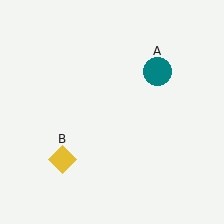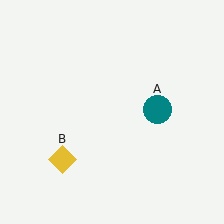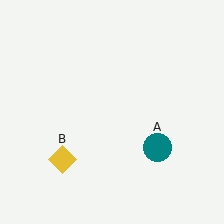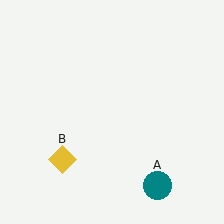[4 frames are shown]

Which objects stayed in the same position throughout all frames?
Yellow diamond (object B) remained stationary.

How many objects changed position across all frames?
1 object changed position: teal circle (object A).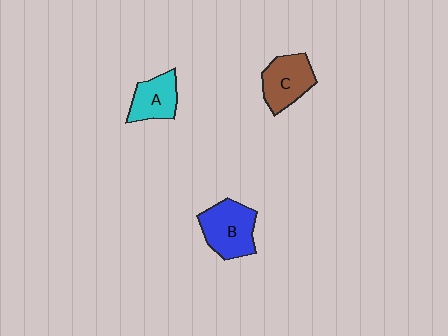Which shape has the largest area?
Shape B (blue).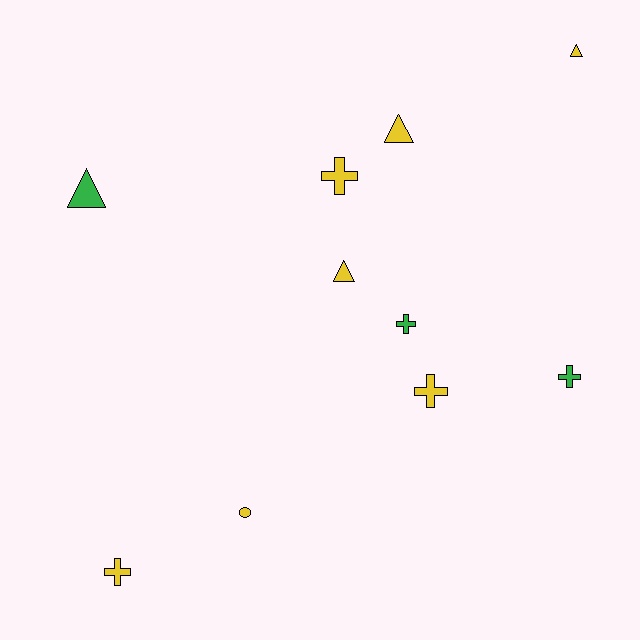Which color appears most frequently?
Yellow, with 7 objects.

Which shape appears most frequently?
Cross, with 5 objects.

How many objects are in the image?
There are 10 objects.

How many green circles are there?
There are no green circles.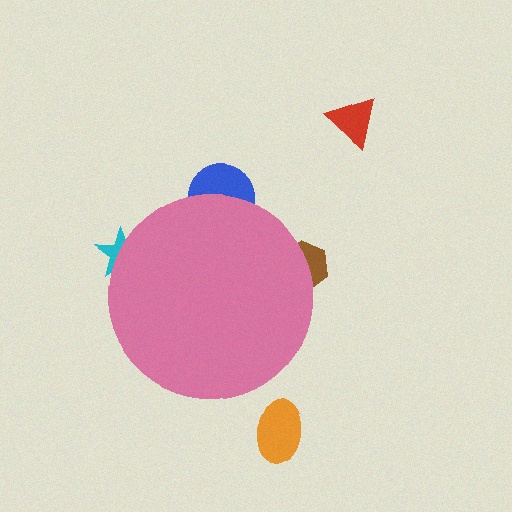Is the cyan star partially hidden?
Yes, the cyan star is partially hidden behind the pink circle.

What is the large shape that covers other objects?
A pink circle.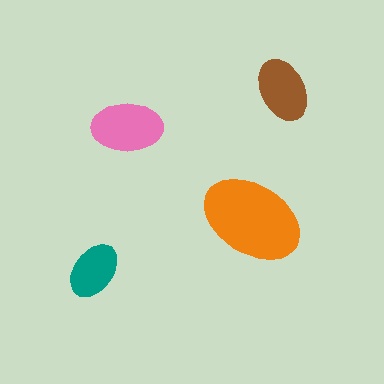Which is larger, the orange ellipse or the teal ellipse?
The orange one.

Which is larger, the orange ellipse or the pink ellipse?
The orange one.